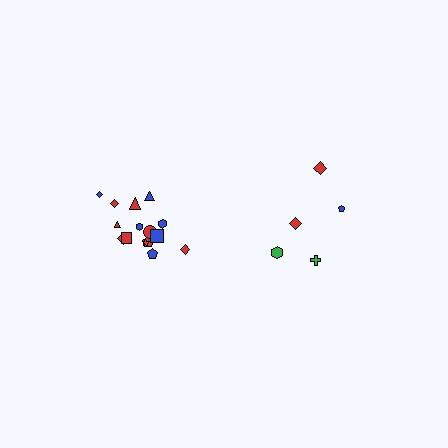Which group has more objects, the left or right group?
The left group.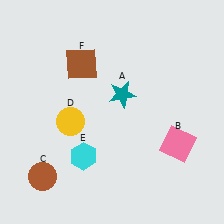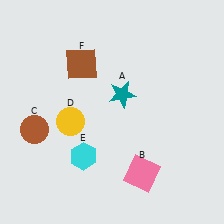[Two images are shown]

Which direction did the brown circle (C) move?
The brown circle (C) moved up.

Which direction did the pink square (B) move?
The pink square (B) moved left.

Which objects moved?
The objects that moved are: the pink square (B), the brown circle (C).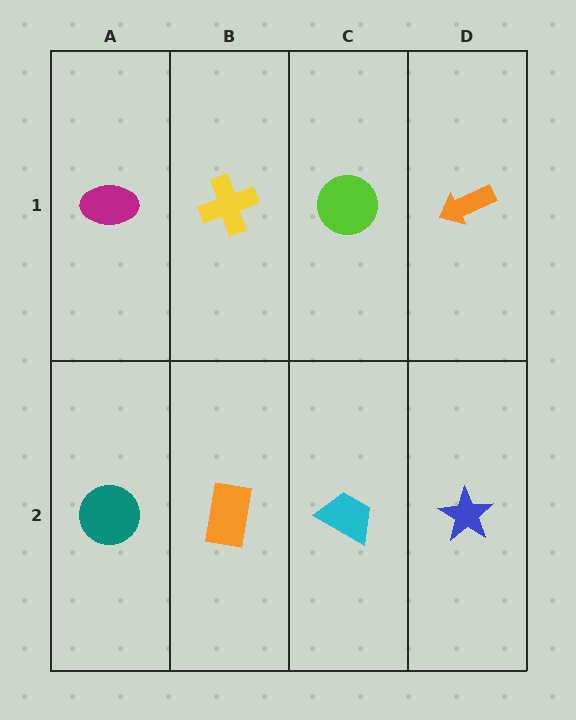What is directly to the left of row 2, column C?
An orange rectangle.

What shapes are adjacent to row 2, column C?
A lime circle (row 1, column C), an orange rectangle (row 2, column B), a blue star (row 2, column D).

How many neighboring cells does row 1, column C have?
3.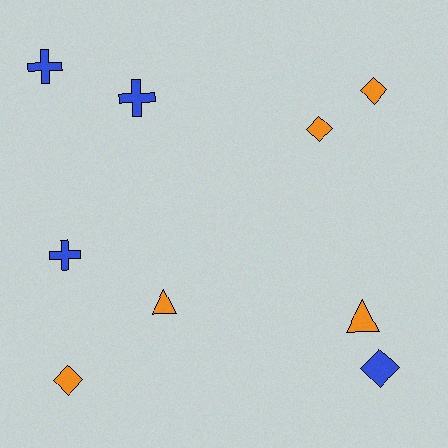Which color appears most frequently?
Orange, with 5 objects.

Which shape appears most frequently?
Diamond, with 4 objects.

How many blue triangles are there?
There are no blue triangles.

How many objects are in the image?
There are 9 objects.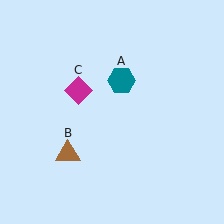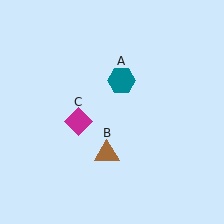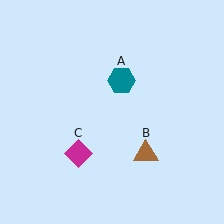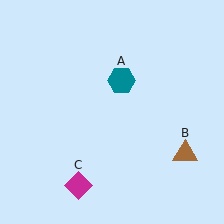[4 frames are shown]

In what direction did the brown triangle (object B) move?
The brown triangle (object B) moved right.